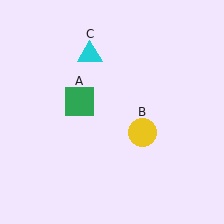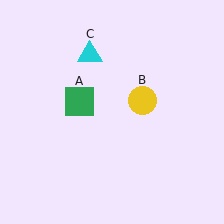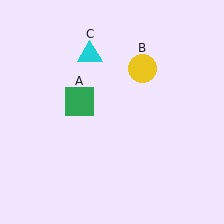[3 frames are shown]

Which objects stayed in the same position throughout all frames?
Green square (object A) and cyan triangle (object C) remained stationary.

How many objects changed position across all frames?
1 object changed position: yellow circle (object B).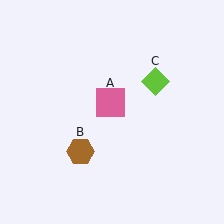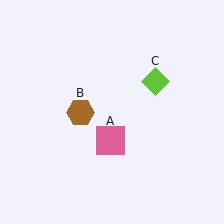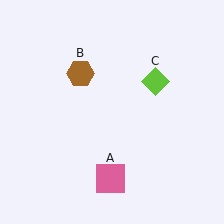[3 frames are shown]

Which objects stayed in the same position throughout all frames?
Lime diamond (object C) remained stationary.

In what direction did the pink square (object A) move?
The pink square (object A) moved down.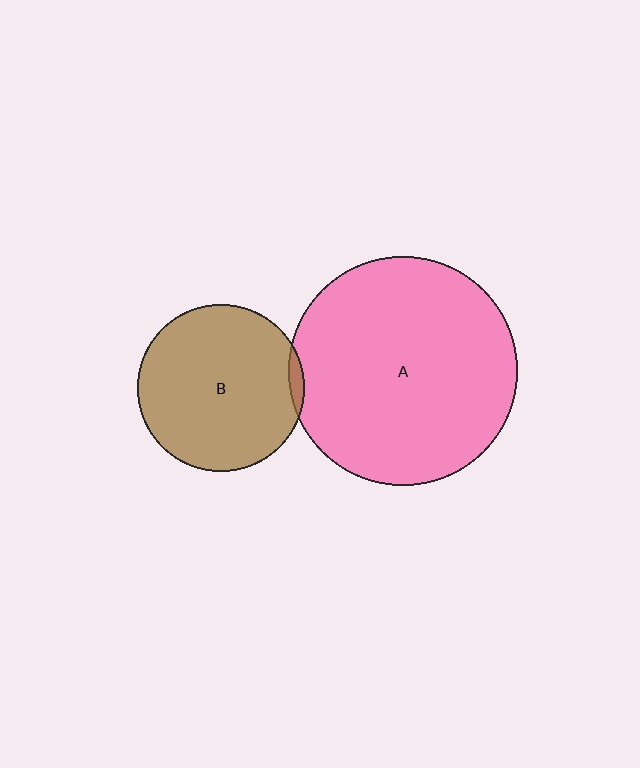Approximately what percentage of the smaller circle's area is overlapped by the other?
Approximately 5%.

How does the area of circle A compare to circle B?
Approximately 1.9 times.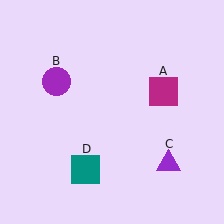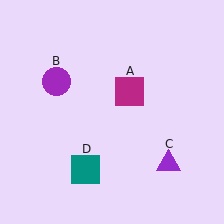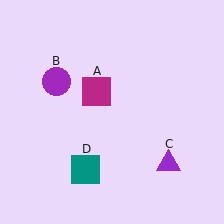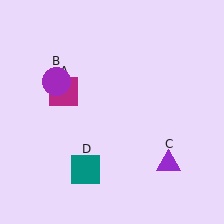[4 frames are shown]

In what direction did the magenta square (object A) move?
The magenta square (object A) moved left.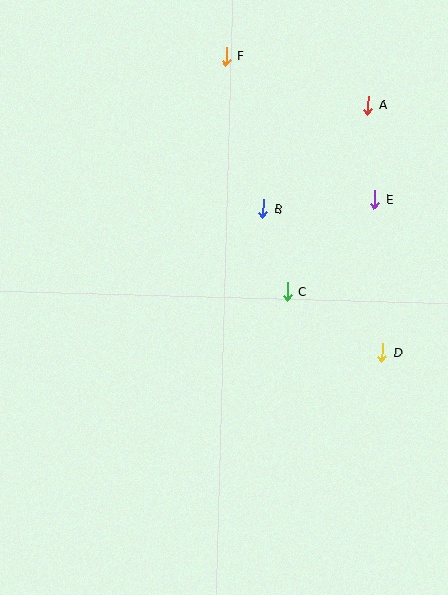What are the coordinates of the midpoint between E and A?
The midpoint between E and A is at (371, 152).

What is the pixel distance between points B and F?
The distance between B and F is 157 pixels.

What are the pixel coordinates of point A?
Point A is at (368, 105).